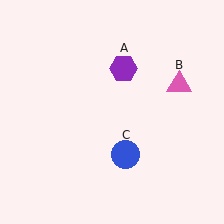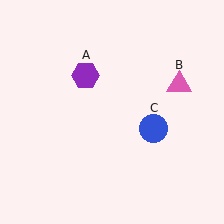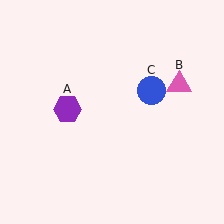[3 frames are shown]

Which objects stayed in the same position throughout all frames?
Pink triangle (object B) remained stationary.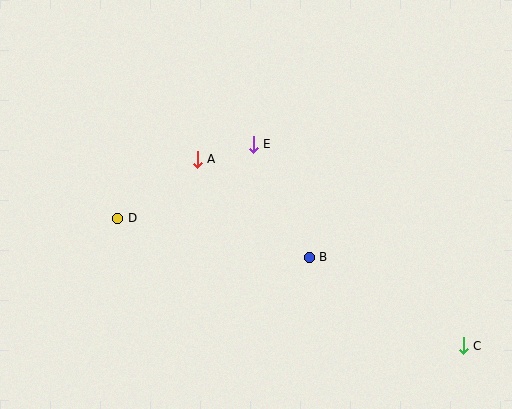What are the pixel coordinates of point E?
Point E is at (253, 144).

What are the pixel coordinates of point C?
Point C is at (463, 346).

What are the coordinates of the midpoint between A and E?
The midpoint between A and E is at (225, 152).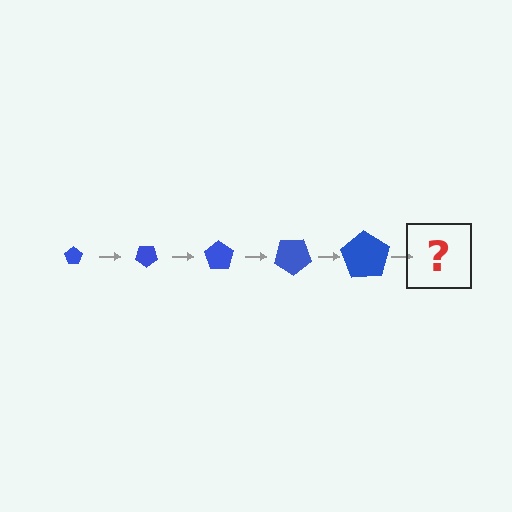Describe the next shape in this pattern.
It should be a pentagon, larger than the previous one and rotated 175 degrees from the start.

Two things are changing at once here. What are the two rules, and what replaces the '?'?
The two rules are that the pentagon grows larger each step and it rotates 35 degrees each step. The '?' should be a pentagon, larger than the previous one and rotated 175 degrees from the start.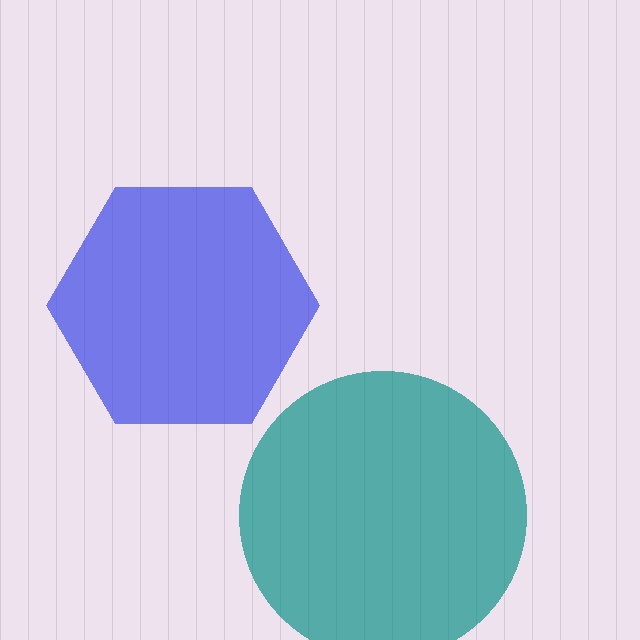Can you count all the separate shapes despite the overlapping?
Yes, there are 2 separate shapes.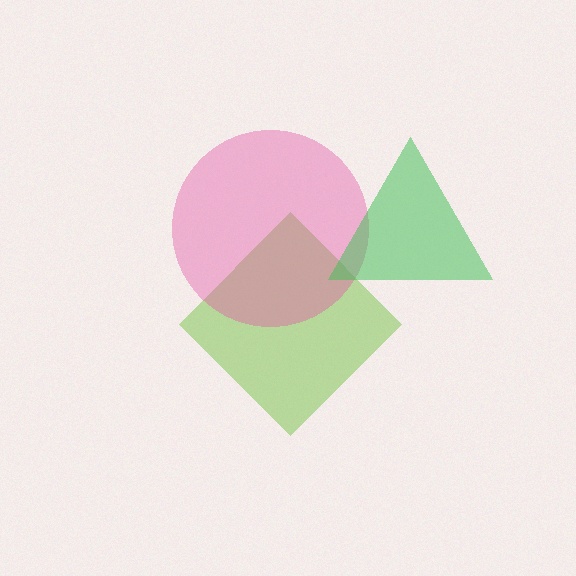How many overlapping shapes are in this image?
There are 3 overlapping shapes in the image.